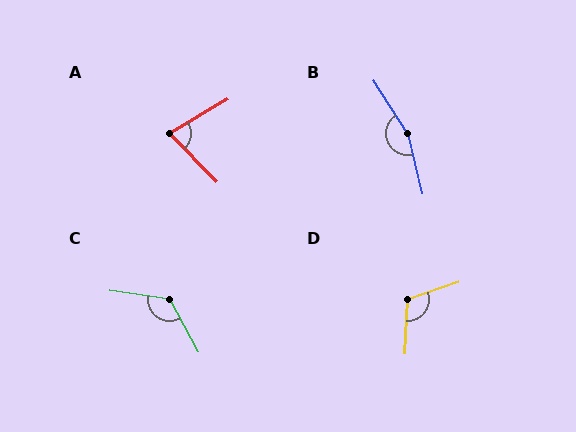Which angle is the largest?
B, at approximately 161 degrees.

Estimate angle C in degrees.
Approximately 127 degrees.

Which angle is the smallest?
A, at approximately 76 degrees.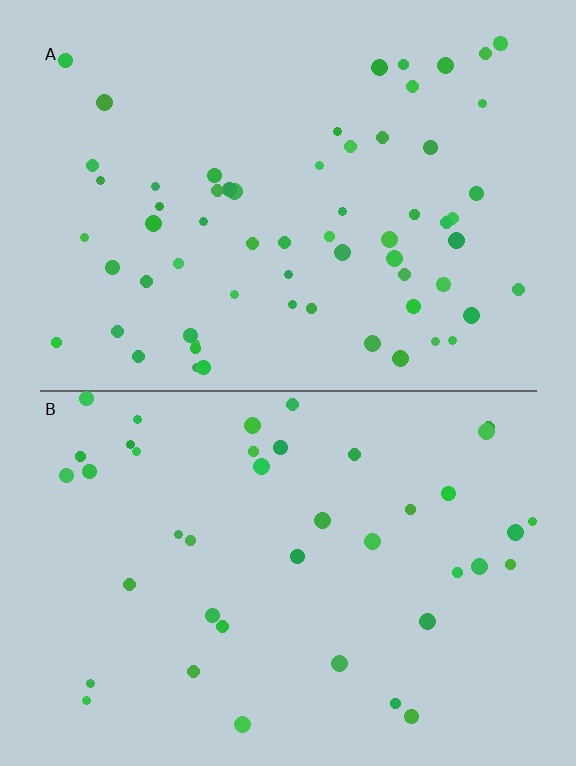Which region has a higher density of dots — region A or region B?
A (the top).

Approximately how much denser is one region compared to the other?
Approximately 1.5× — region A over region B.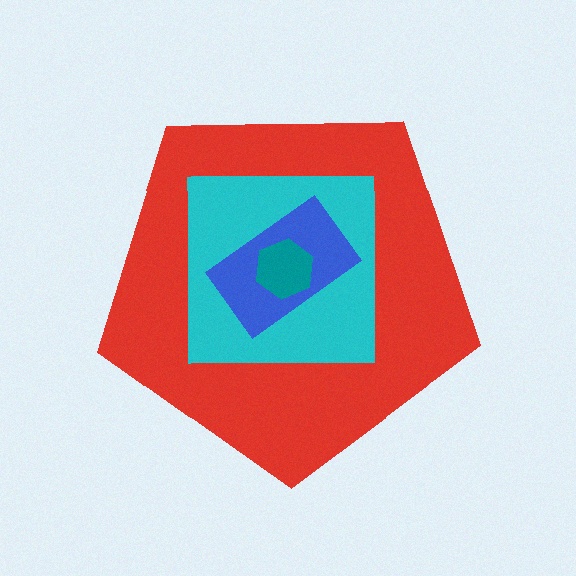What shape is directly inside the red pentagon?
The cyan square.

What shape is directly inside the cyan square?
The blue rectangle.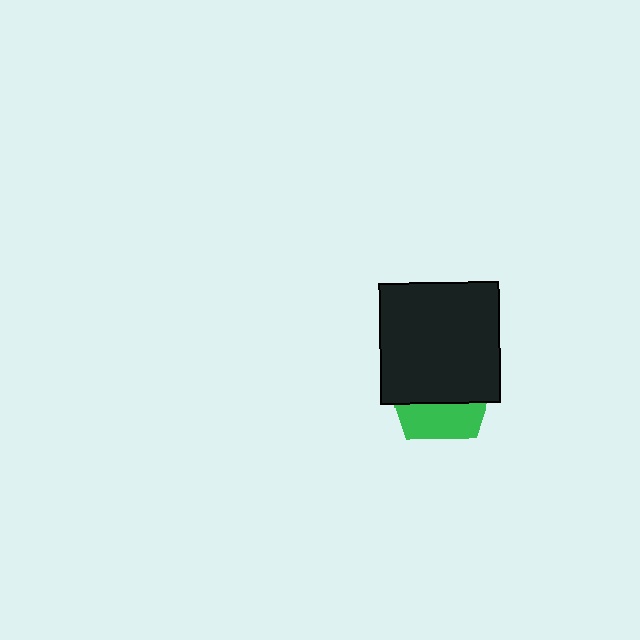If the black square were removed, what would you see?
You would see the complete green pentagon.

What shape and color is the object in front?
The object in front is a black square.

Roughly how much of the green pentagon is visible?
A small part of it is visible (roughly 35%).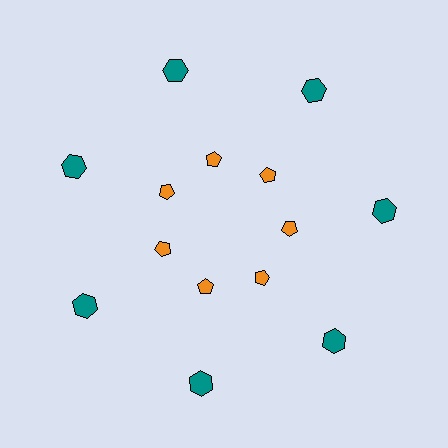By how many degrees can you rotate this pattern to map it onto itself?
The pattern maps onto itself every 51 degrees of rotation.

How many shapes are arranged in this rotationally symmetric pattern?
There are 14 shapes, arranged in 7 groups of 2.